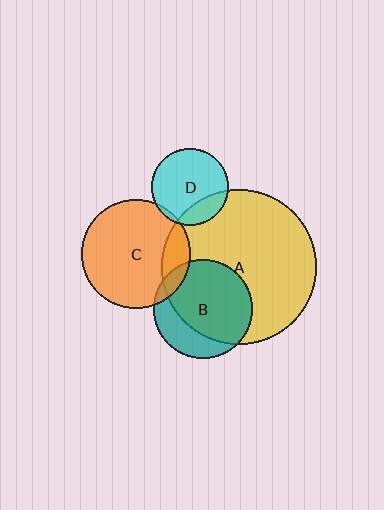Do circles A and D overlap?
Yes.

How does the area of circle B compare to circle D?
Approximately 1.6 times.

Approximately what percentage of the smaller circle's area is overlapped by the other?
Approximately 20%.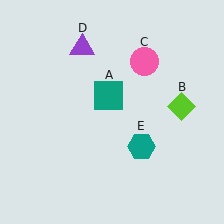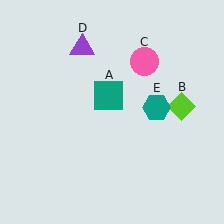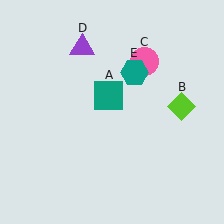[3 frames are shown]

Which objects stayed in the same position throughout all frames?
Teal square (object A) and lime diamond (object B) and pink circle (object C) and purple triangle (object D) remained stationary.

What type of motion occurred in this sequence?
The teal hexagon (object E) rotated counterclockwise around the center of the scene.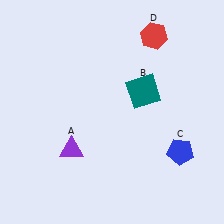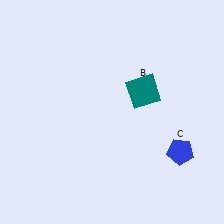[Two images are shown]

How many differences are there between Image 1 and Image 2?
There are 2 differences between the two images.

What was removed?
The purple triangle (A), the red hexagon (D) were removed in Image 2.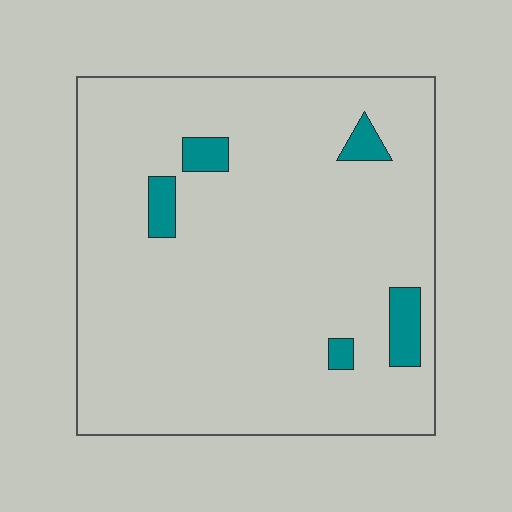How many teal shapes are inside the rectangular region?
5.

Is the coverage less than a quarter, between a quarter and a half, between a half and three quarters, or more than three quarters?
Less than a quarter.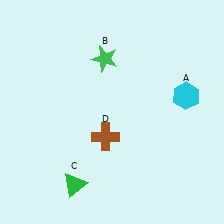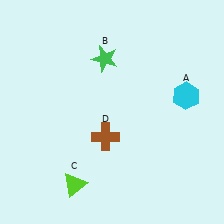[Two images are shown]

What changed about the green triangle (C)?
In Image 1, C is green. In Image 2, it changed to lime.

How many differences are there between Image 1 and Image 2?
There is 1 difference between the two images.